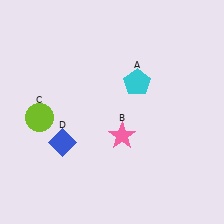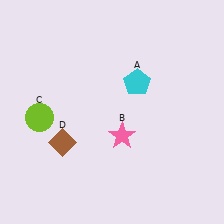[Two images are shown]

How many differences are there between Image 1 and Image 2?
There is 1 difference between the two images.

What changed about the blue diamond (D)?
In Image 1, D is blue. In Image 2, it changed to brown.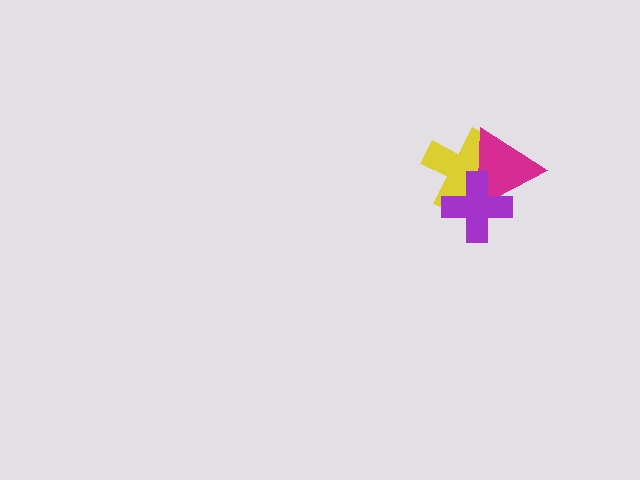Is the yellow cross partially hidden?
Yes, it is partially covered by another shape.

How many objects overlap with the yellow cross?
2 objects overlap with the yellow cross.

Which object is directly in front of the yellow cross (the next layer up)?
The magenta triangle is directly in front of the yellow cross.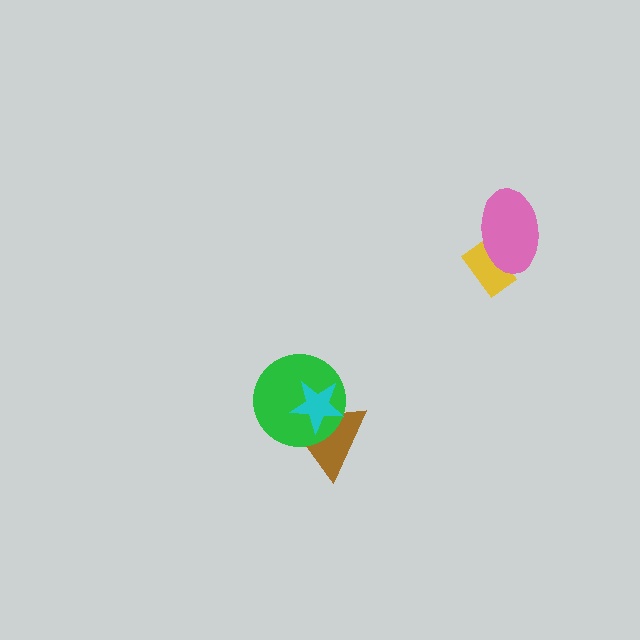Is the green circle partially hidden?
Yes, it is partially covered by another shape.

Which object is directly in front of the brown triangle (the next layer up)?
The green circle is directly in front of the brown triangle.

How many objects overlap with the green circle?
2 objects overlap with the green circle.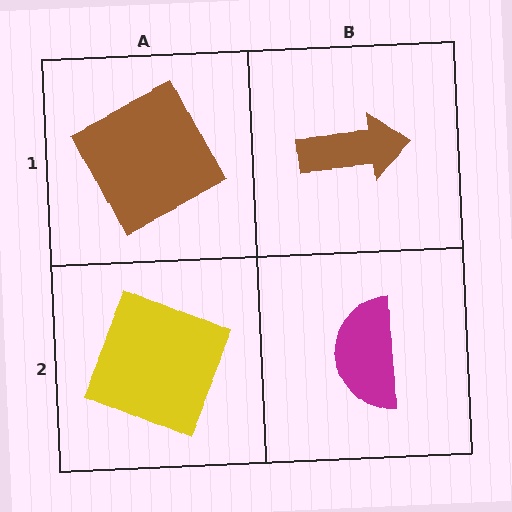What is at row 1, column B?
A brown arrow.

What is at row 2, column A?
A yellow square.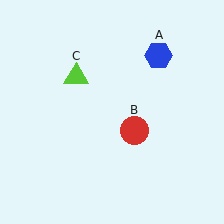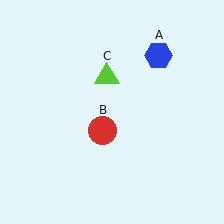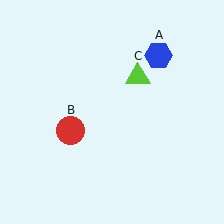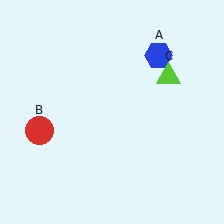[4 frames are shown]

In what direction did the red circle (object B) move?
The red circle (object B) moved left.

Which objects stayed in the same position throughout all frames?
Blue hexagon (object A) remained stationary.